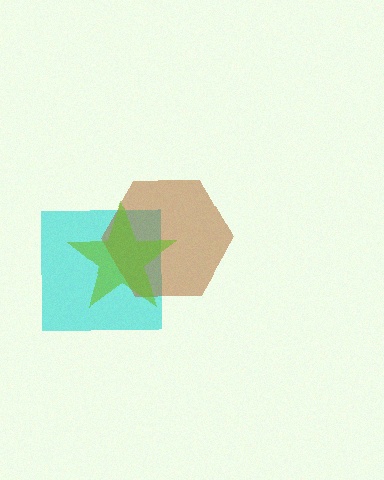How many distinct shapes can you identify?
There are 3 distinct shapes: a cyan square, a brown hexagon, a lime star.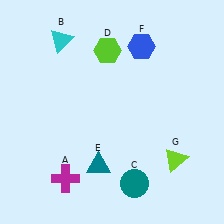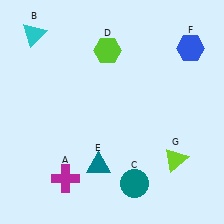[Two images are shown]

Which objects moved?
The objects that moved are: the cyan triangle (B), the blue hexagon (F).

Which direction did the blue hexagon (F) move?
The blue hexagon (F) moved right.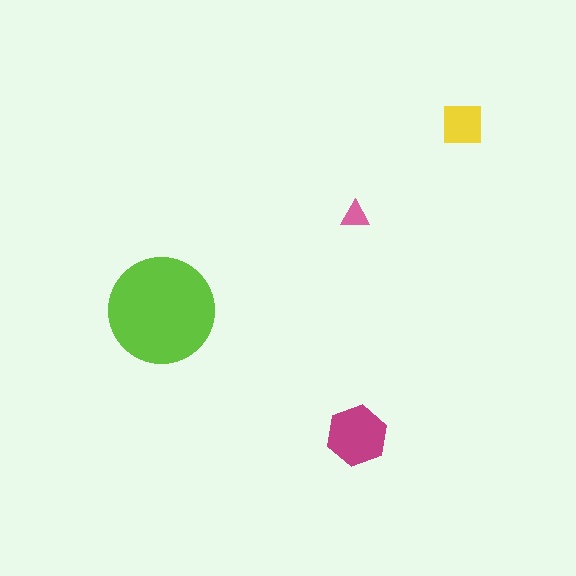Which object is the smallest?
The pink triangle.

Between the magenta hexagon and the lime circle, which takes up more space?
The lime circle.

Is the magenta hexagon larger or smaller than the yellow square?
Larger.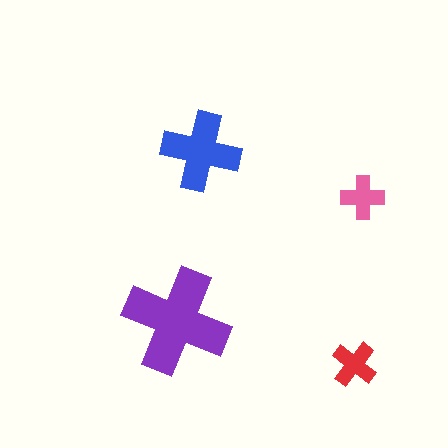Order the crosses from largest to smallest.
the purple one, the blue one, the red one, the pink one.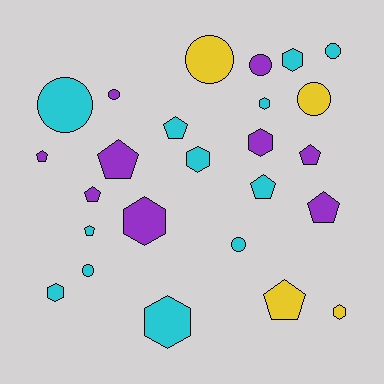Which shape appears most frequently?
Pentagon, with 9 objects.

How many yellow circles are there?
There are 2 yellow circles.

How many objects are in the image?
There are 25 objects.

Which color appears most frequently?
Cyan, with 12 objects.